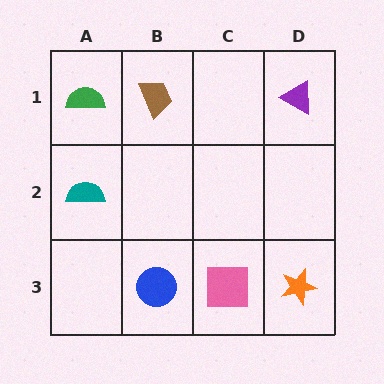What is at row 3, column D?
An orange star.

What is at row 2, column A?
A teal semicircle.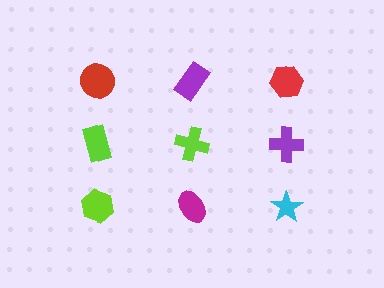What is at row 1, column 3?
A red hexagon.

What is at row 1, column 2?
A purple rectangle.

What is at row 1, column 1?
A red circle.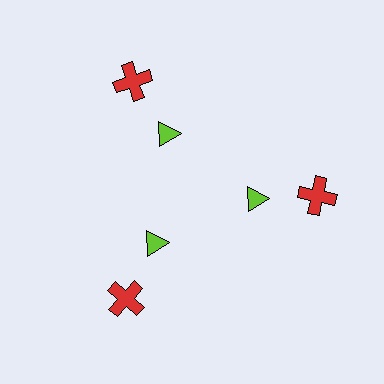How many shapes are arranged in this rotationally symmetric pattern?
There are 6 shapes, arranged in 3 groups of 2.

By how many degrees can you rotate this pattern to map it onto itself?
The pattern maps onto itself every 120 degrees of rotation.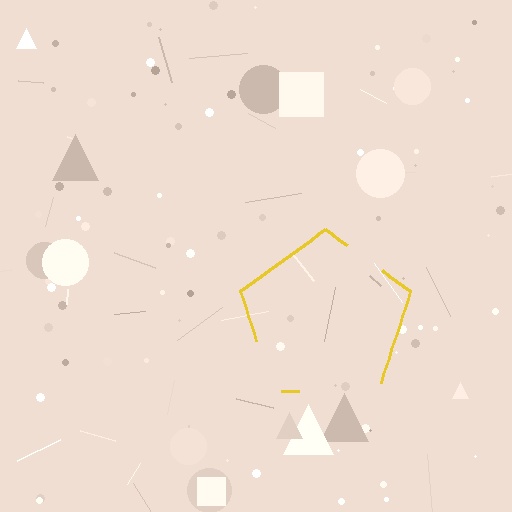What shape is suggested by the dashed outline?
The dashed outline suggests a pentagon.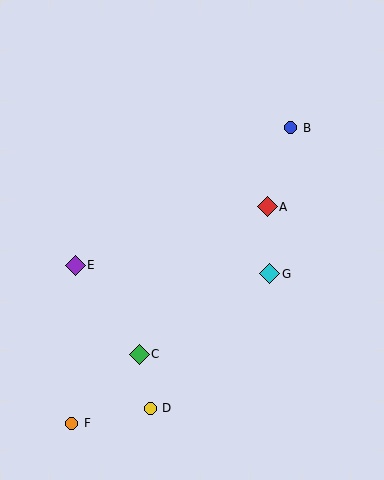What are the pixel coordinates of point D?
Point D is at (150, 408).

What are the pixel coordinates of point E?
Point E is at (75, 265).